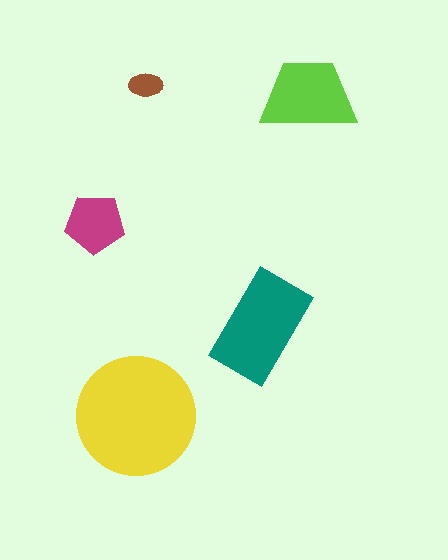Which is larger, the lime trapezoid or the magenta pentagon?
The lime trapezoid.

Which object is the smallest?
The brown ellipse.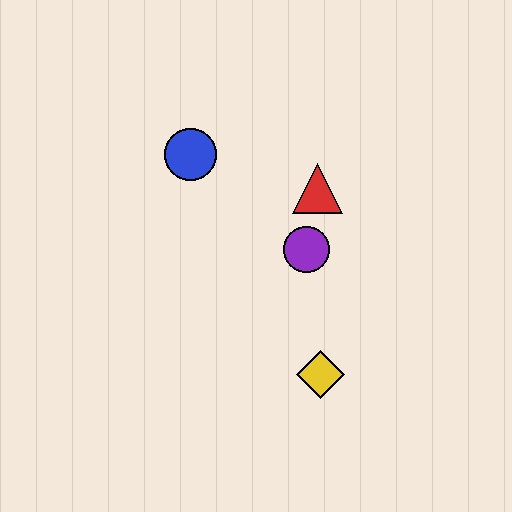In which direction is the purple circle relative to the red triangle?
The purple circle is below the red triangle.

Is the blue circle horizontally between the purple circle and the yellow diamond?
No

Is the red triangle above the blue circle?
No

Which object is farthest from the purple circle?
The blue circle is farthest from the purple circle.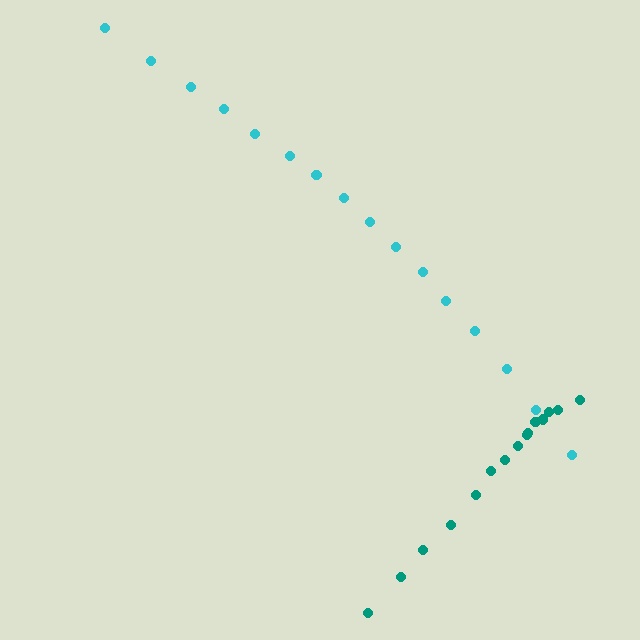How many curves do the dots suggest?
There are 2 distinct paths.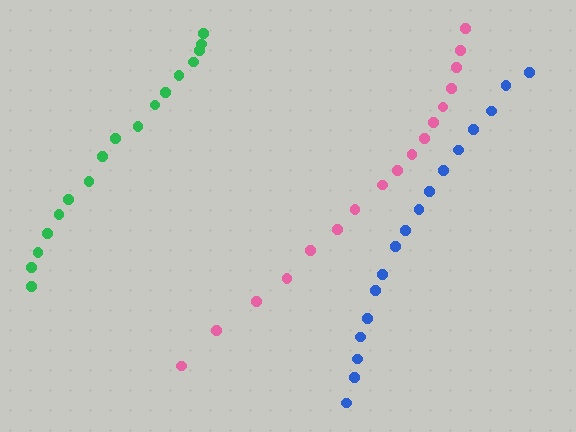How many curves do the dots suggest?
There are 3 distinct paths.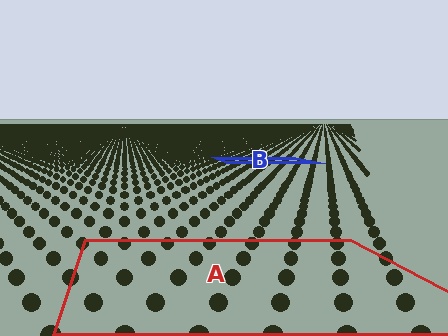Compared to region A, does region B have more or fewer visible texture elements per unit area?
Region B has more texture elements per unit area — they are packed more densely because it is farther away.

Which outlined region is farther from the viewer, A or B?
Region B is farther from the viewer — the texture elements inside it appear smaller and more densely packed.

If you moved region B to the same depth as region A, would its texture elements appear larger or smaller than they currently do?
They would appear larger. At a closer depth, the same texture elements are projected at a bigger on-screen size.